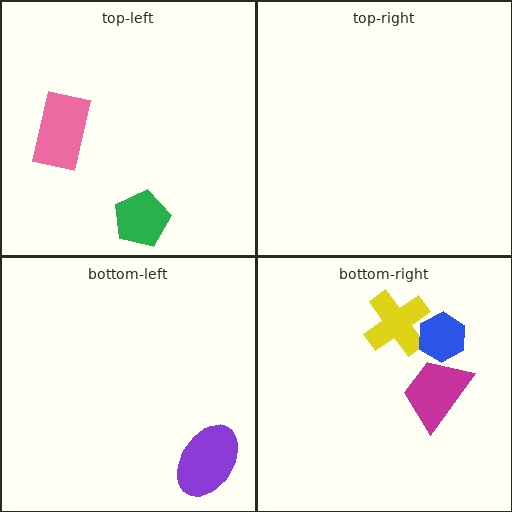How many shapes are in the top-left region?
2.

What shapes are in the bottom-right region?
The magenta trapezoid, the yellow cross, the blue hexagon.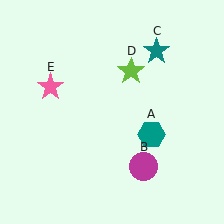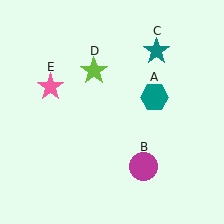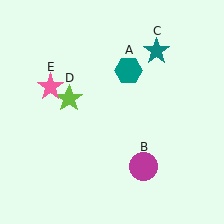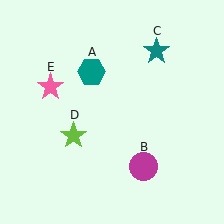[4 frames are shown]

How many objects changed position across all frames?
2 objects changed position: teal hexagon (object A), lime star (object D).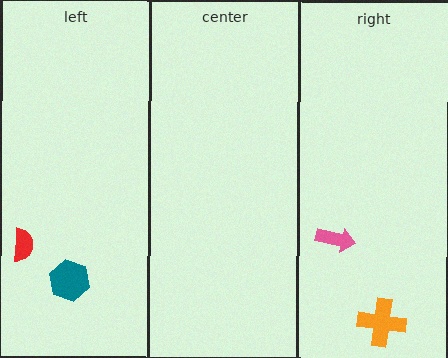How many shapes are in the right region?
2.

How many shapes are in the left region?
2.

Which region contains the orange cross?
The right region.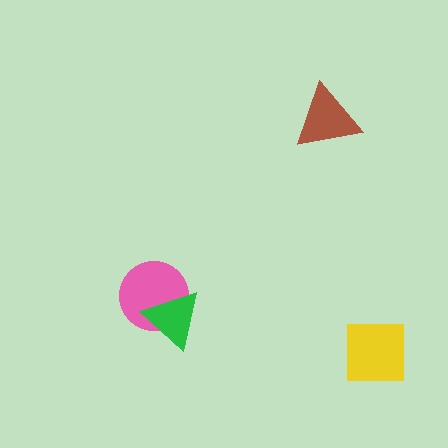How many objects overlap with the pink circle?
1 object overlaps with the pink circle.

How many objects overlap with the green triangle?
1 object overlaps with the green triangle.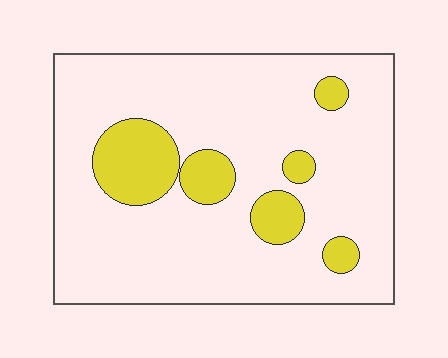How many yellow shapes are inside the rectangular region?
6.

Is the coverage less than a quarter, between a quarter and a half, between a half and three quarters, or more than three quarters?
Less than a quarter.